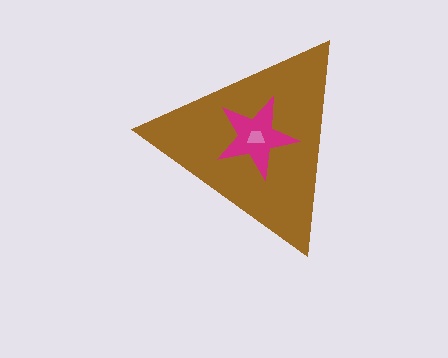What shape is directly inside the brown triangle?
The magenta star.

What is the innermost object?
The pink trapezoid.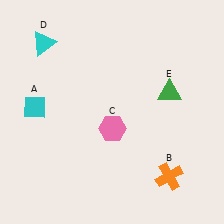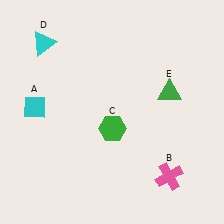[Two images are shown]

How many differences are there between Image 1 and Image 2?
There are 2 differences between the two images.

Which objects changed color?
B changed from orange to pink. C changed from pink to green.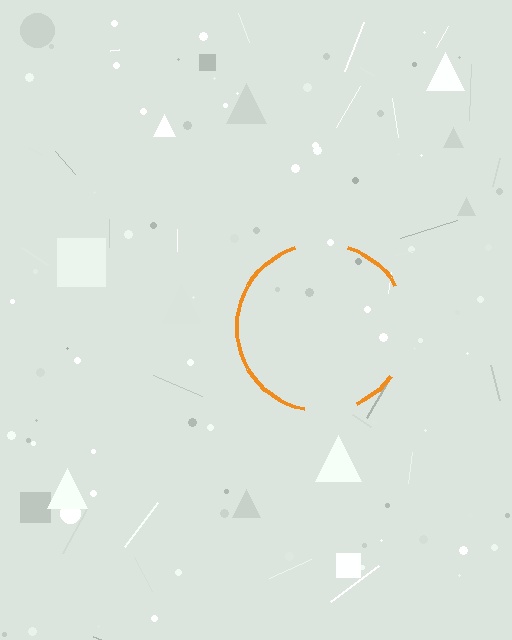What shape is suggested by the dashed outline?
The dashed outline suggests a circle.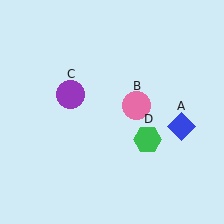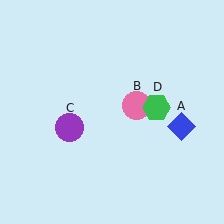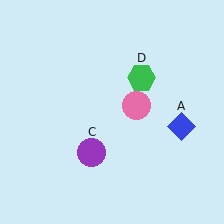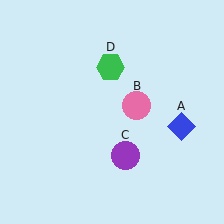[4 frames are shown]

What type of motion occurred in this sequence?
The purple circle (object C), green hexagon (object D) rotated counterclockwise around the center of the scene.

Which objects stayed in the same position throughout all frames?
Blue diamond (object A) and pink circle (object B) remained stationary.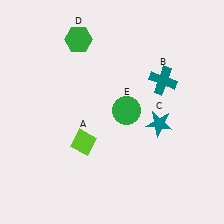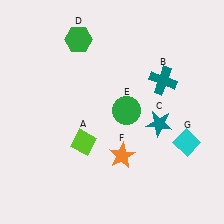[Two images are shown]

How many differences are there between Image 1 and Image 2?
There are 2 differences between the two images.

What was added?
An orange star (F), a cyan diamond (G) were added in Image 2.